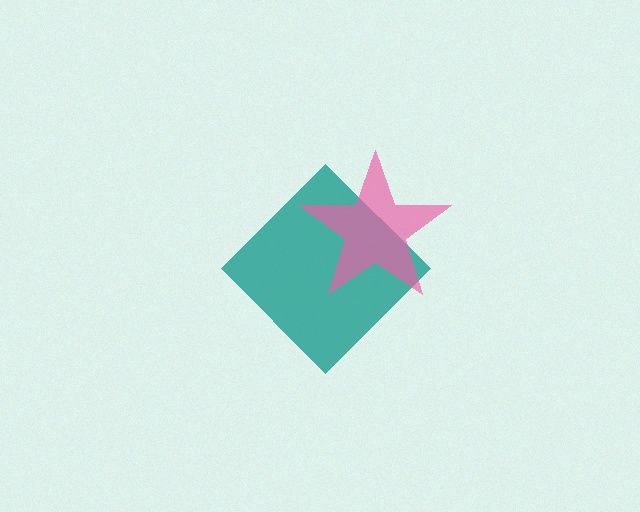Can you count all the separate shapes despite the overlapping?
Yes, there are 2 separate shapes.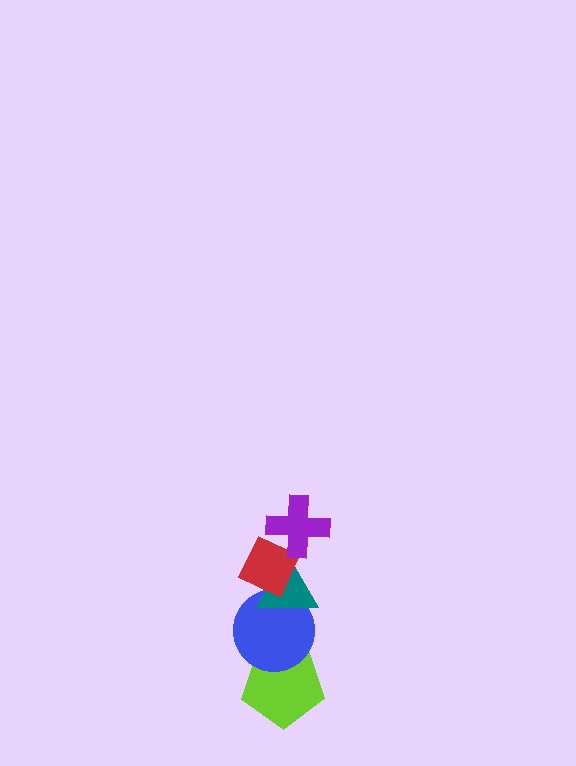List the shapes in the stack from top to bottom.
From top to bottom: the purple cross, the red diamond, the teal triangle, the blue circle, the lime pentagon.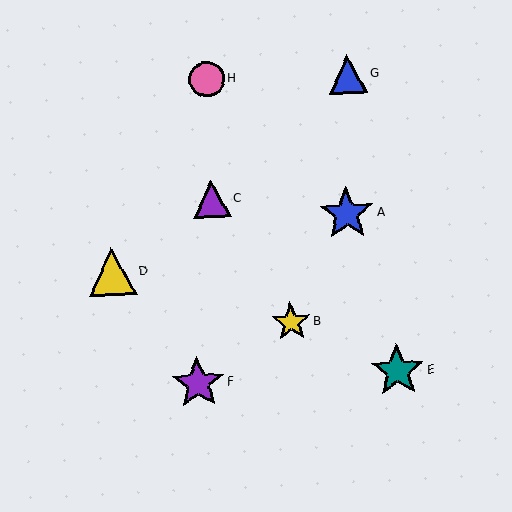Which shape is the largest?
The blue star (labeled A) is the largest.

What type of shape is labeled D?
Shape D is a yellow triangle.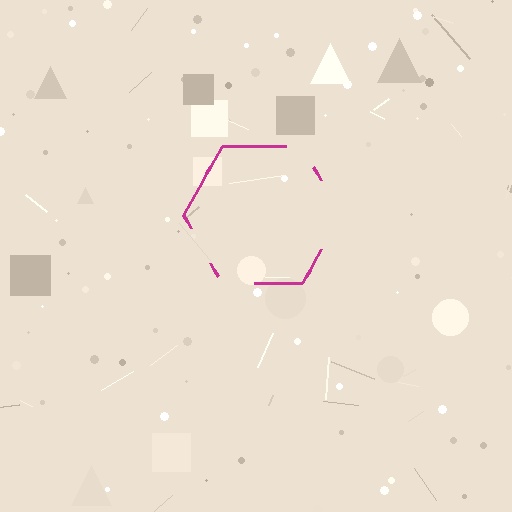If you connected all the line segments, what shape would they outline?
They would outline a hexagon.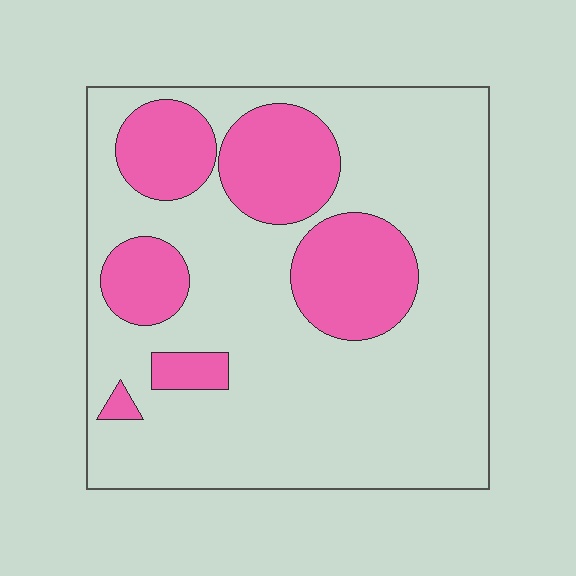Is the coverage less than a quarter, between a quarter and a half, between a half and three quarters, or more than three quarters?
Between a quarter and a half.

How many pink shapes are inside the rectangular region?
6.